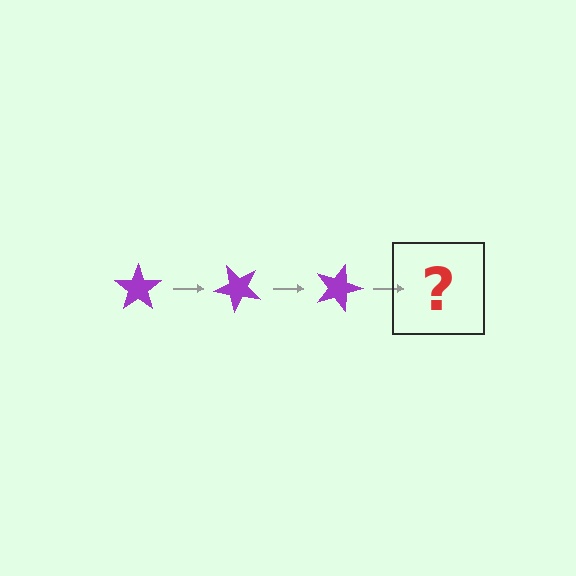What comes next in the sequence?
The next element should be a purple star rotated 135 degrees.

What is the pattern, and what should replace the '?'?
The pattern is that the star rotates 45 degrees each step. The '?' should be a purple star rotated 135 degrees.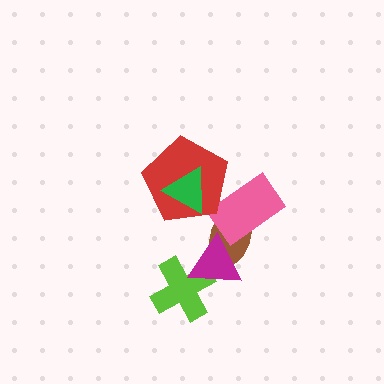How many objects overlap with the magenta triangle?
2 objects overlap with the magenta triangle.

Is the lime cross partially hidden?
Yes, it is partially covered by another shape.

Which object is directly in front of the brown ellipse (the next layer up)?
The pink rectangle is directly in front of the brown ellipse.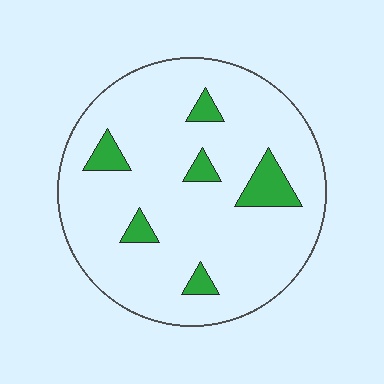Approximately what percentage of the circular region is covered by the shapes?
Approximately 10%.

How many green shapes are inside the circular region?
6.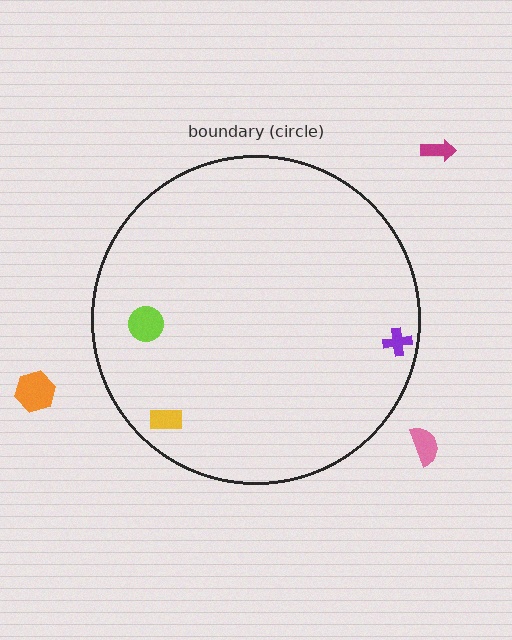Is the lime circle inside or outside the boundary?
Inside.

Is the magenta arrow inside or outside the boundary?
Outside.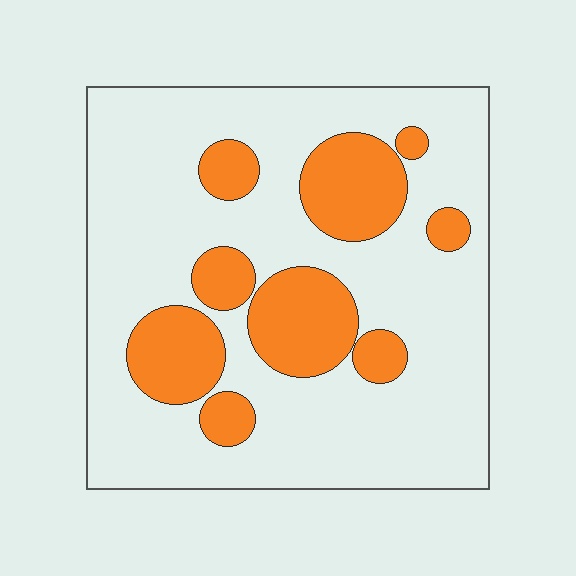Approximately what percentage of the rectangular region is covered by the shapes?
Approximately 25%.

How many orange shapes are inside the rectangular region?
9.